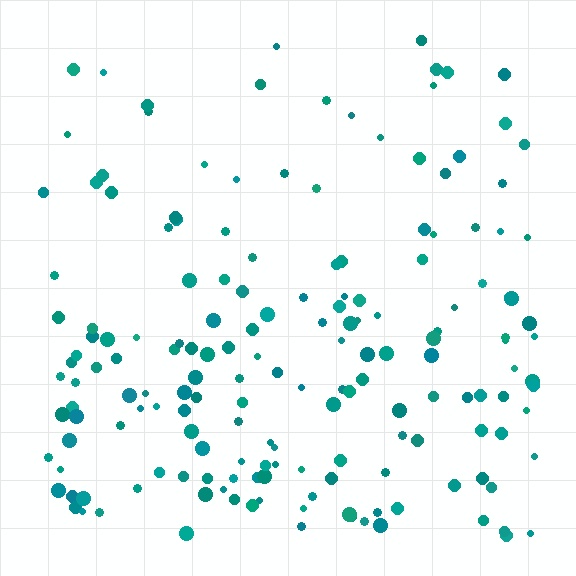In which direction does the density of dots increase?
From top to bottom, with the bottom side densest.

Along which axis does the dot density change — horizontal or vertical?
Vertical.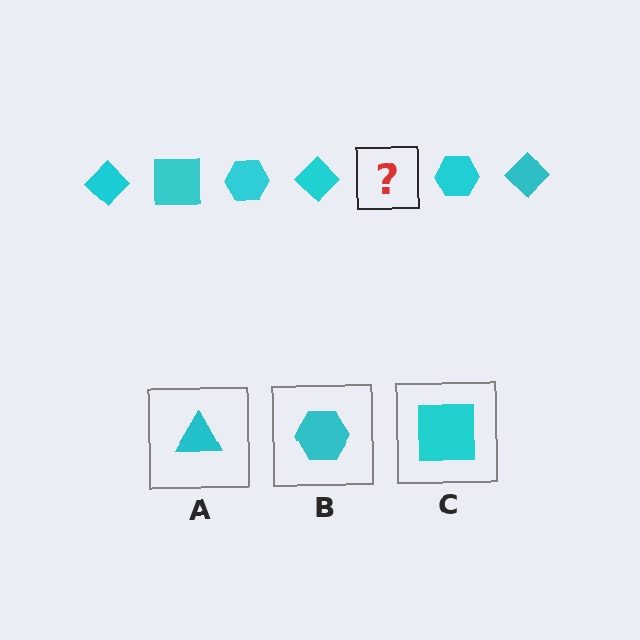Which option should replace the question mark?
Option C.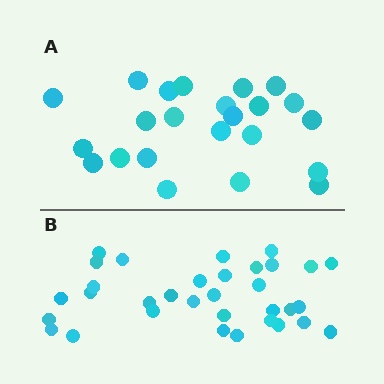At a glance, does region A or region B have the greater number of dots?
Region B (the bottom region) has more dots.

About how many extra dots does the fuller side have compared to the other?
Region B has roughly 10 or so more dots than region A.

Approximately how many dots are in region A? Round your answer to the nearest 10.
About 20 dots. (The exact count is 23, which rounds to 20.)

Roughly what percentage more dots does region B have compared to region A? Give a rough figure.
About 45% more.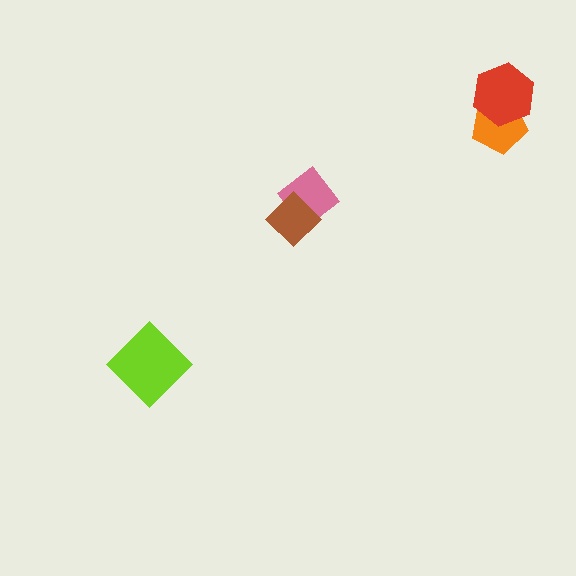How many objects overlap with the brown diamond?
1 object overlaps with the brown diamond.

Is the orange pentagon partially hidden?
Yes, it is partially covered by another shape.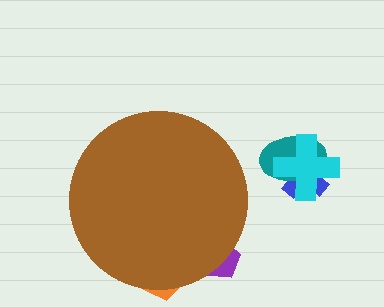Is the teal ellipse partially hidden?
No, the teal ellipse is fully visible.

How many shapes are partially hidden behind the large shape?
2 shapes are partially hidden.